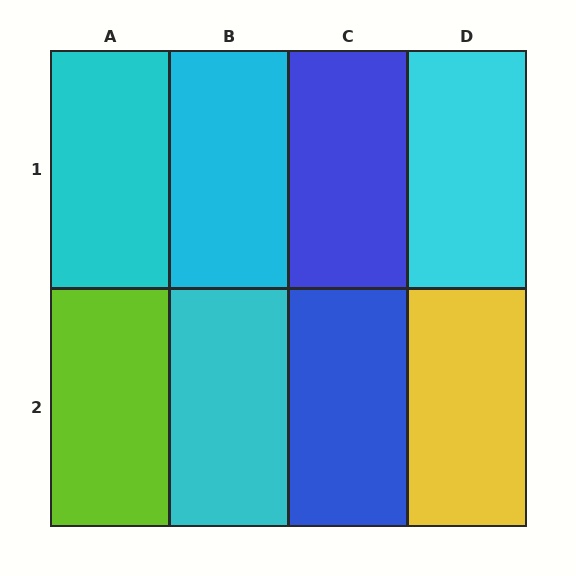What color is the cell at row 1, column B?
Cyan.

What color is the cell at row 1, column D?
Cyan.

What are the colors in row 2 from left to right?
Lime, cyan, blue, yellow.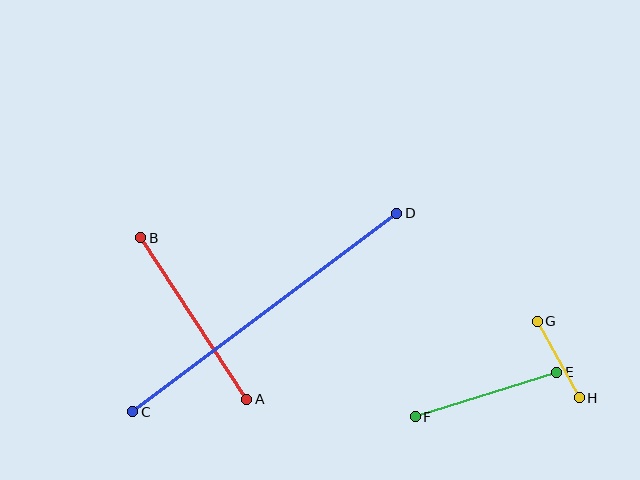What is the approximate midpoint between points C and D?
The midpoint is at approximately (265, 312) pixels.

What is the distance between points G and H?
The distance is approximately 87 pixels.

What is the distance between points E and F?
The distance is approximately 149 pixels.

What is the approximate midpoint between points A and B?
The midpoint is at approximately (194, 318) pixels.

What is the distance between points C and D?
The distance is approximately 330 pixels.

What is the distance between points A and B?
The distance is approximately 193 pixels.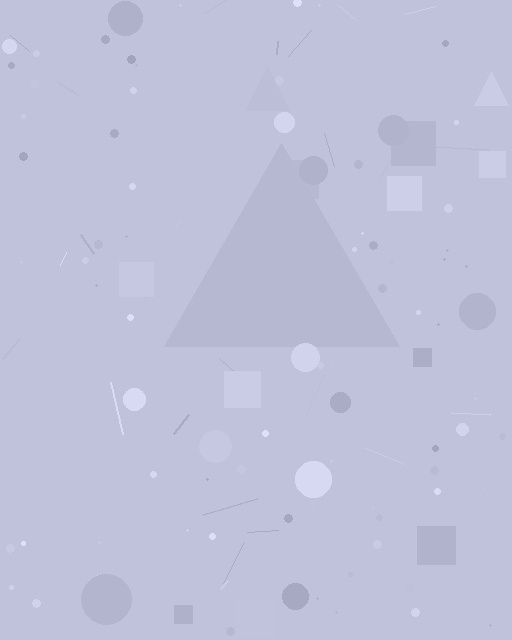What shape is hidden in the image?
A triangle is hidden in the image.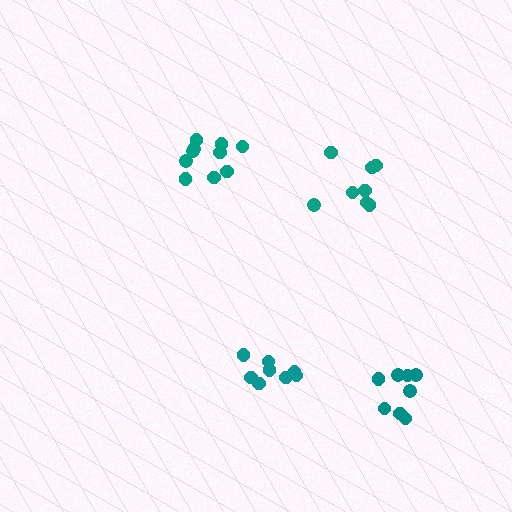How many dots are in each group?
Group 1: 8 dots, Group 2: 8 dots, Group 3: 10 dots, Group 4: 8 dots (34 total).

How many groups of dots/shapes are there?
There are 4 groups.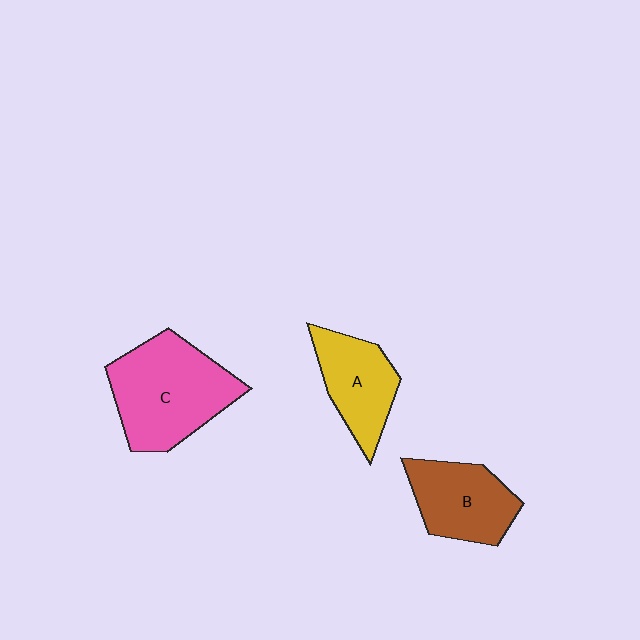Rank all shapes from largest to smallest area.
From largest to smallest: C (pink), B (brown), A (yellow).